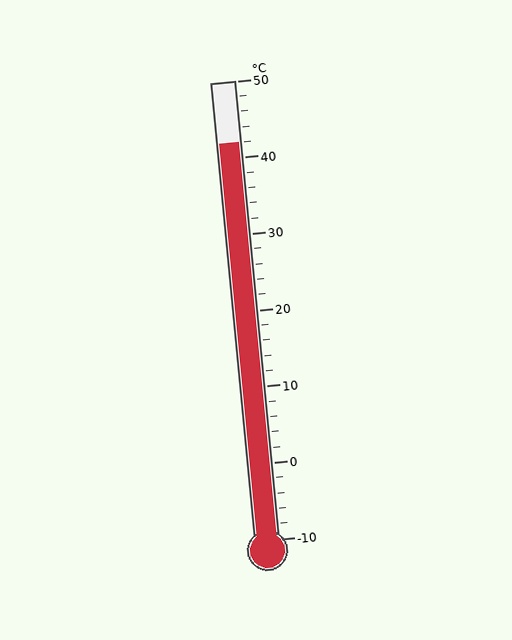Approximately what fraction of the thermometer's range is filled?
The thermometer is filled to approximately 85% of its range.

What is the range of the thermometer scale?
The thermometer scale ranges from -10°C to 50°C.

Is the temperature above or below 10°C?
The temperature is above 10°C.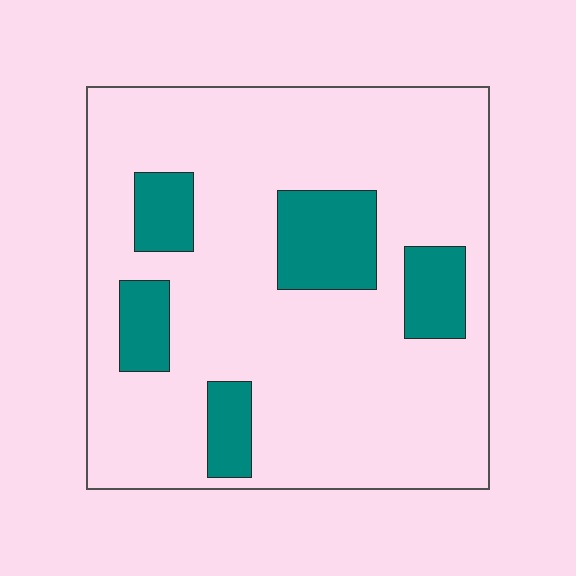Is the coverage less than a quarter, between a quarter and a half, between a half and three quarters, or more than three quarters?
Less than a quarter.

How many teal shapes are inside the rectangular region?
5.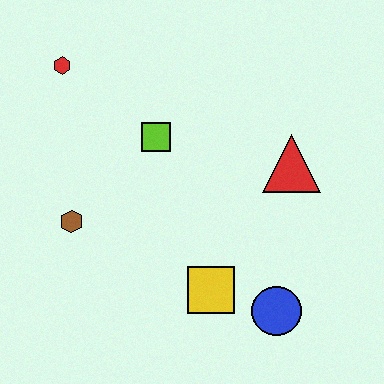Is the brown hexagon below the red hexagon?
Yes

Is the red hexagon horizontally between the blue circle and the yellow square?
No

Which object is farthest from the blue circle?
The red hexagon is farthest from the blue circle.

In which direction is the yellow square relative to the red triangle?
The yellow square is below the red triangle.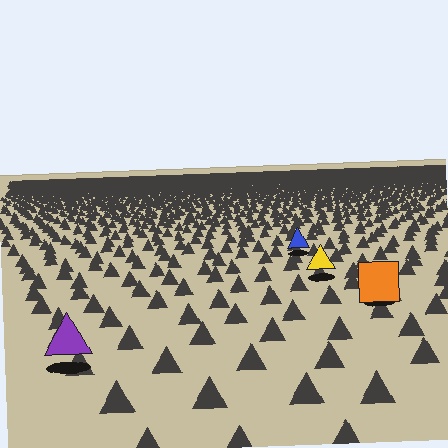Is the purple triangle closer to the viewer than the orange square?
Yes. The purple triangle is closer — you can tell from the texture gradient: the ground texture is coarser near it.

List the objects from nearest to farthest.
From nearest to farthest: the purple triangle, the orange square, the yellow triangle, the blue triangle.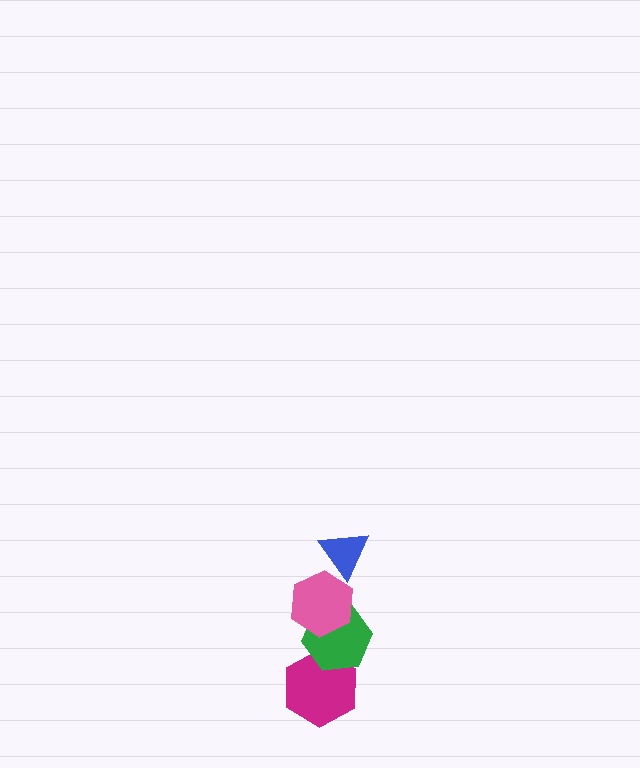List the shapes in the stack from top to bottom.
From top to bottom: the blue triangle, the pink hexagon, the green hexagon, the magenta hexagon.